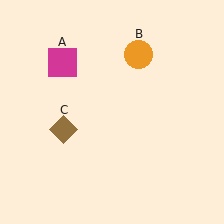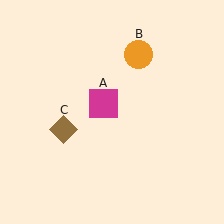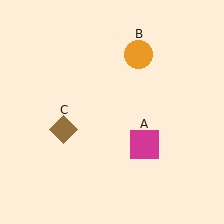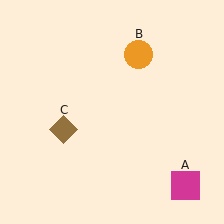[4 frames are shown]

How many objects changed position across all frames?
1 object changed position: magenta square (object A).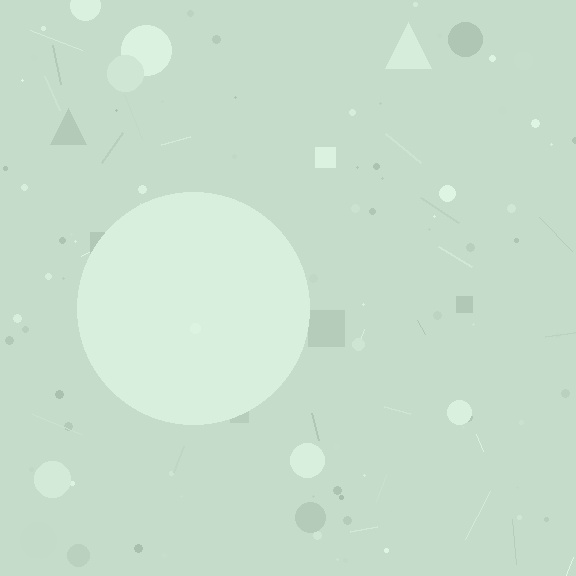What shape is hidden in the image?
A circle is hidden in the image.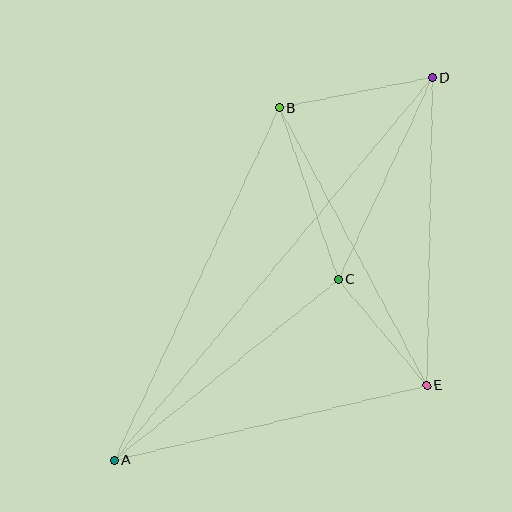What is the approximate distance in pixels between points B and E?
The distance between B and E is approximately 314 pixels.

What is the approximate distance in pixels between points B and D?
The distance between B and D is approximately 156 pixels.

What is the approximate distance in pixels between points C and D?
The distance between C and D is approximately 223 pixels.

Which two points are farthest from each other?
Points A and D are farthest from each other.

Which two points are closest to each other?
Points C and E are closest to each other.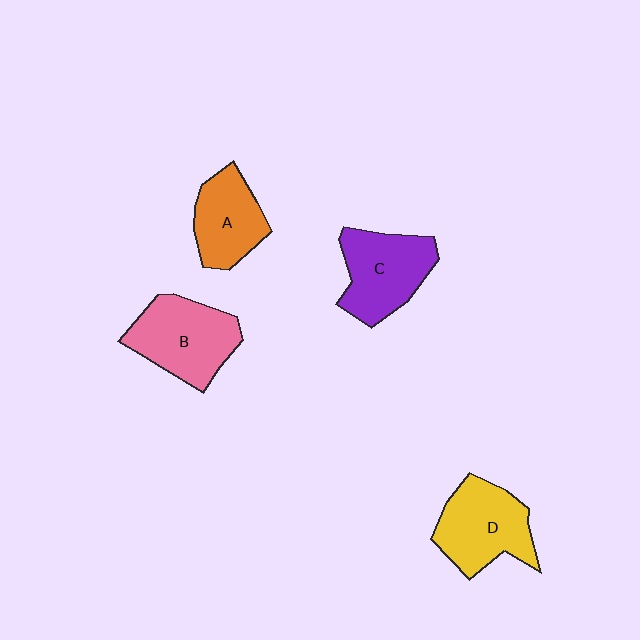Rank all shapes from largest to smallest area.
From largest to smallest: B (pink), D (yellow), C (purple), A (orange).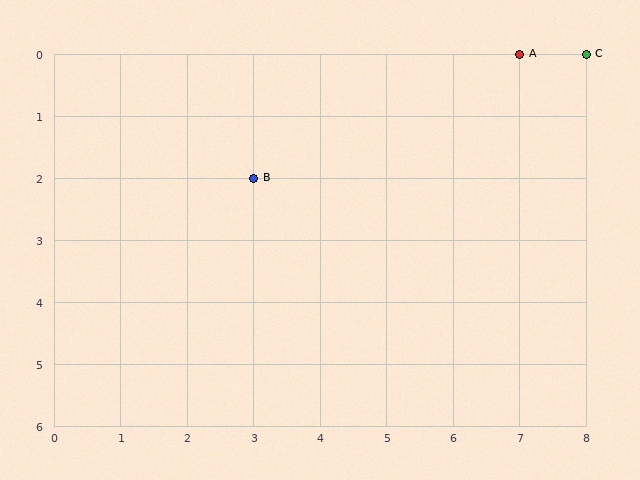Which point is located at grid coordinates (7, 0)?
Point A is at (7, 0).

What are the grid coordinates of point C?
Point C is at grid coordinates (8, 0).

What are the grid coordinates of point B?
Point B is at grid coordinates (3, 2).